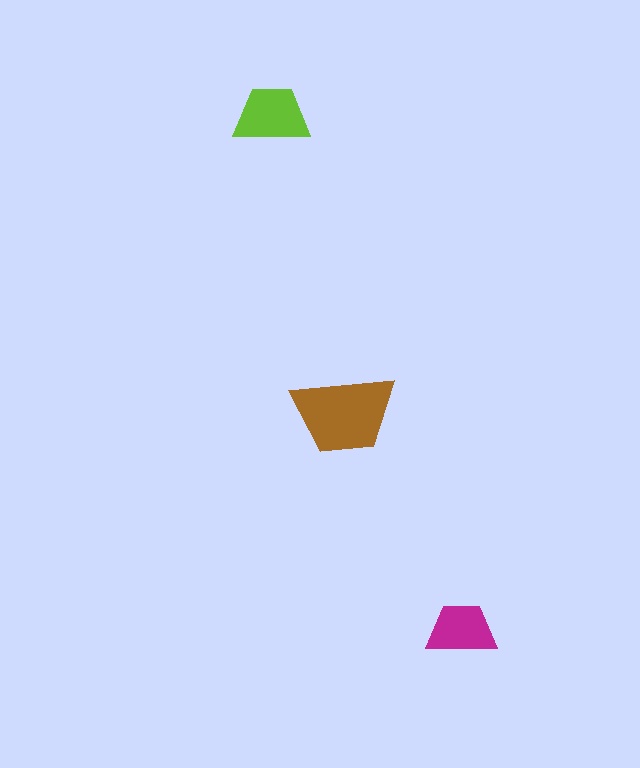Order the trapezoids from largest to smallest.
the brown one, the lime one, the magenta one.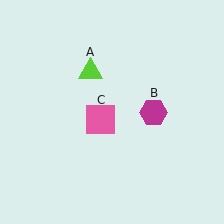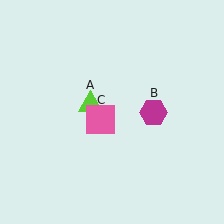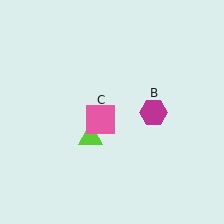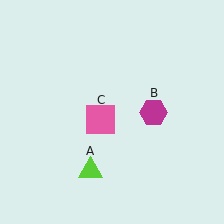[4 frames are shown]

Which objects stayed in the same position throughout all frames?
Magenta hexagon (object B) and pink square (object C) remained stationary.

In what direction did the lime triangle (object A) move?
The lime triangle (object A) moved down.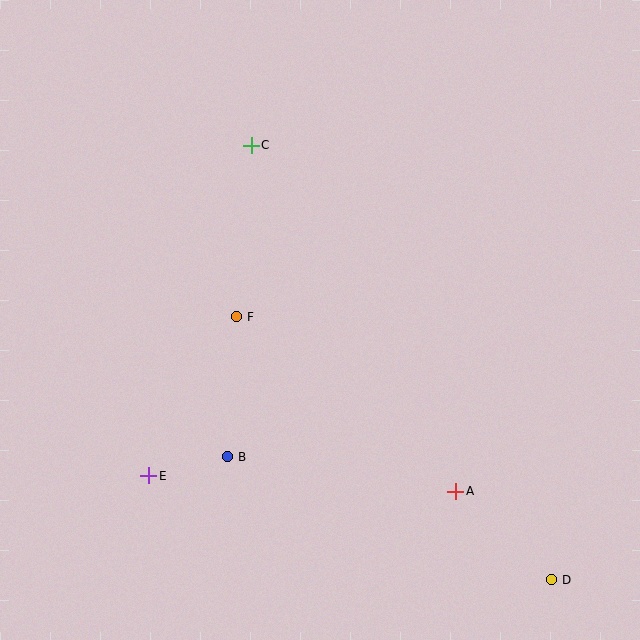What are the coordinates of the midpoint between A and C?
The midpoint between A and C is at (354, 318).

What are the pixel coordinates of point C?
Point C is at (251, 145).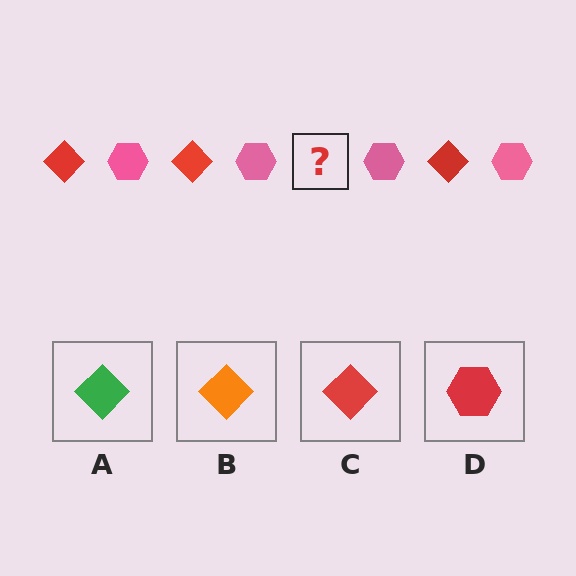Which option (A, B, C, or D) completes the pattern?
C.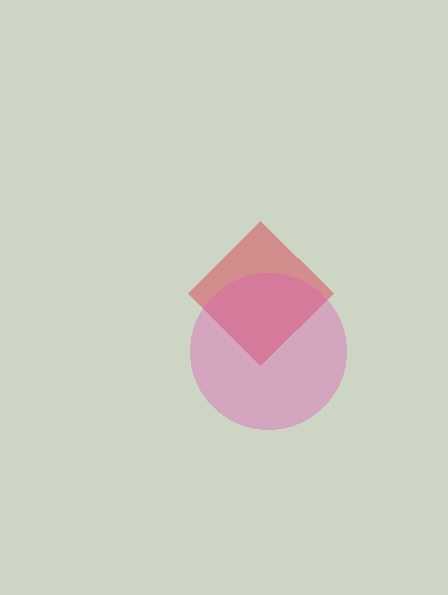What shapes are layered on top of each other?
The layered shapes are: a red diamond, a pink circle.